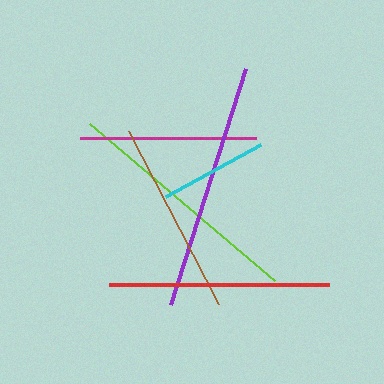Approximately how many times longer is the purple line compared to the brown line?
The purple line is approximately 1.3 times the length of the brown line.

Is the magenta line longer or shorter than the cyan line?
The magenta line is longer than the cyan line.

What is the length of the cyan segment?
The cyan segment is approximately 108 pixels long.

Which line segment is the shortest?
The cyan line is the shortest at approximately 108 pixels.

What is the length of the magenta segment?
The magenta segment is approximately 175 pixels long.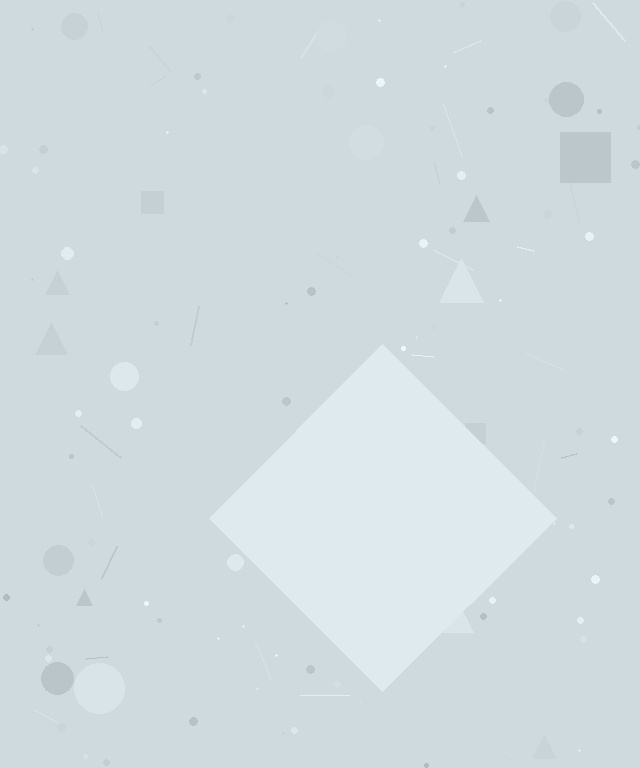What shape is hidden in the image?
A diamond is hidden in the image.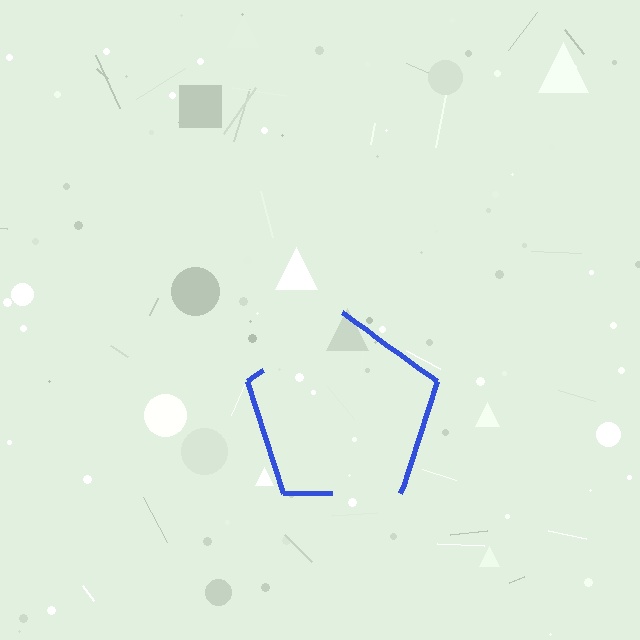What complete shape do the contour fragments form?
The contour fragments form a pentagon.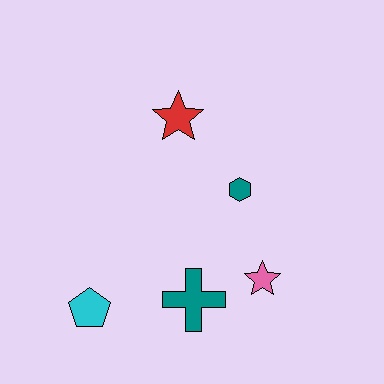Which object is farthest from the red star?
The cyan pentagon is farthest from the red star.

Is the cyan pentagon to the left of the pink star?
Yes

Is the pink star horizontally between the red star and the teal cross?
No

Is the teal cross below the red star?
Yes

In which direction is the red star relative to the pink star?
The red star is above the pink star.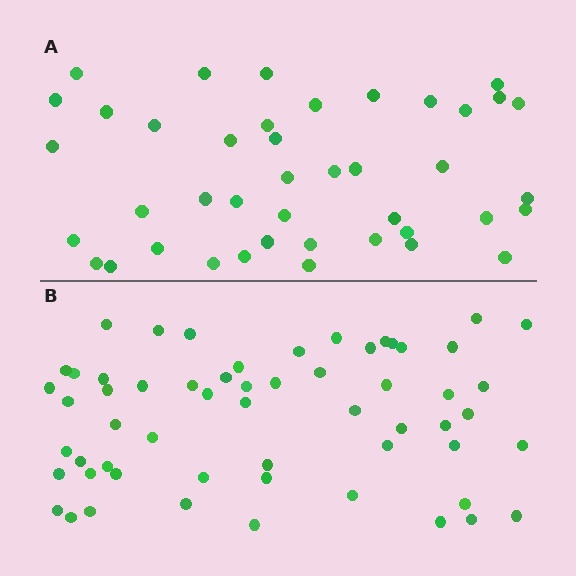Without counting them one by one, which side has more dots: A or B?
Region B (the bottom region) has more dots.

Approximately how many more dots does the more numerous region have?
Region B has approximately 15 more dots than region A.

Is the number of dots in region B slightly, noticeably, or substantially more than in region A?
Region B has noticeably more, but not dramatically so. The ratio is roughly 1.4 to 1.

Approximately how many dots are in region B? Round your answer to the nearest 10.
About 60 dots. (The exact count is 58, which rounds to 60.)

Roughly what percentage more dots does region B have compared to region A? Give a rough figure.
About 40% more.